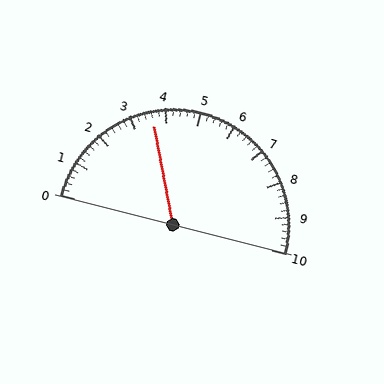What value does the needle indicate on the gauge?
The needle indicates approximately 3.6.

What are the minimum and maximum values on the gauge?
The gauge ranges from 0 to 10.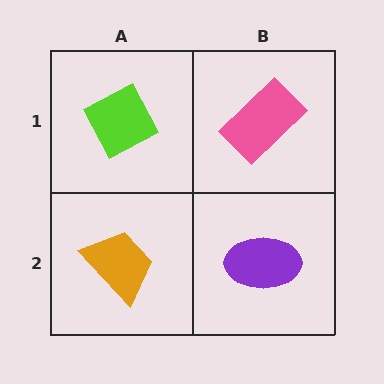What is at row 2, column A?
An orange trapezoid.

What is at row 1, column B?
A pink rectangle.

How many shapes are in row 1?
2 shapes.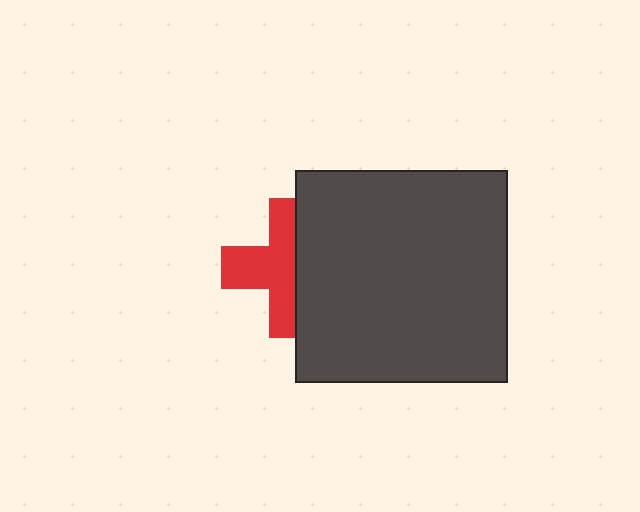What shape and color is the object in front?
The object in front is a dark gray square.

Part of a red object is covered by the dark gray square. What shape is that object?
It is a cross.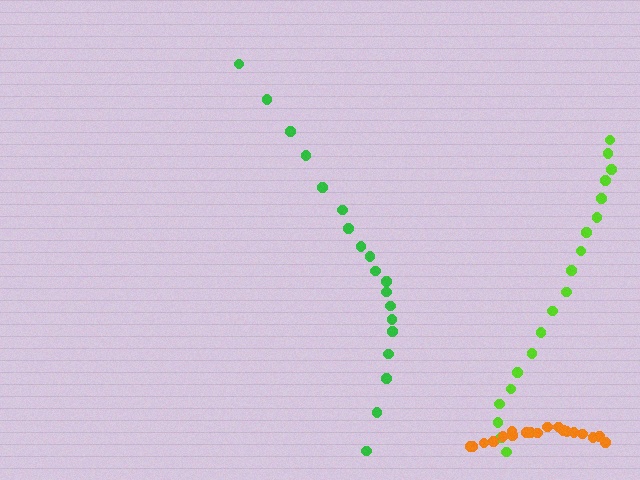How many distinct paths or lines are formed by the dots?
There are 3 distinct paths.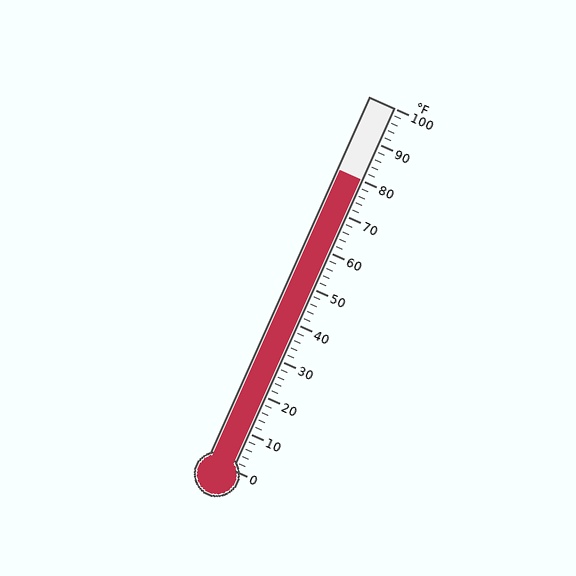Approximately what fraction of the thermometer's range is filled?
The thermometer is filled to approximately 80% of its range.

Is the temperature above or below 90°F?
The temperature is below 90°F.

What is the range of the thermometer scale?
The thermometer scale ranges from 0°F to 100°F.